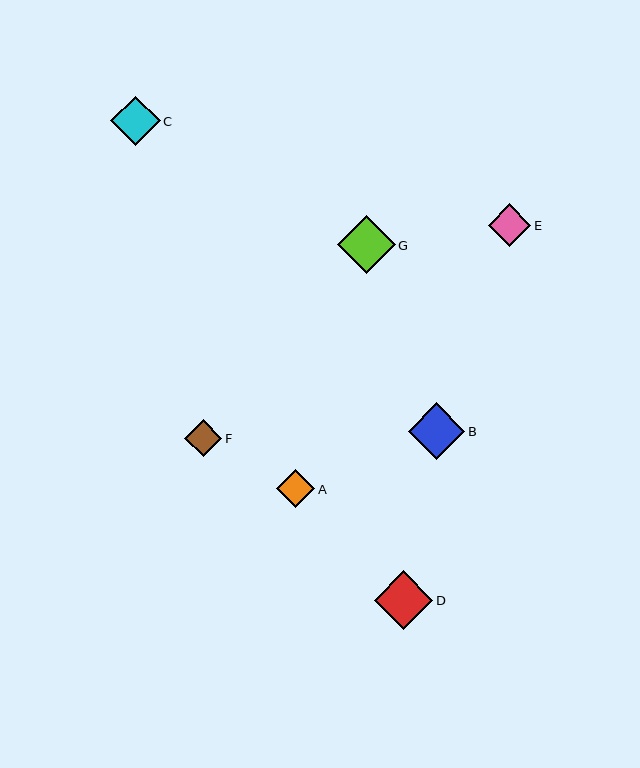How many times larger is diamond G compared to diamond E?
Diamond G is approximately 1.4 times the size of diamond E.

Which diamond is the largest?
Diamond D is the largest with a size of approximately 59 pixels.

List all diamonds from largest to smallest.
From largest to smallest: D, G, B, C, E, A, F.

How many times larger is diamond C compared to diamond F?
Diamond C is approximately 1.3 times the size of diamond F.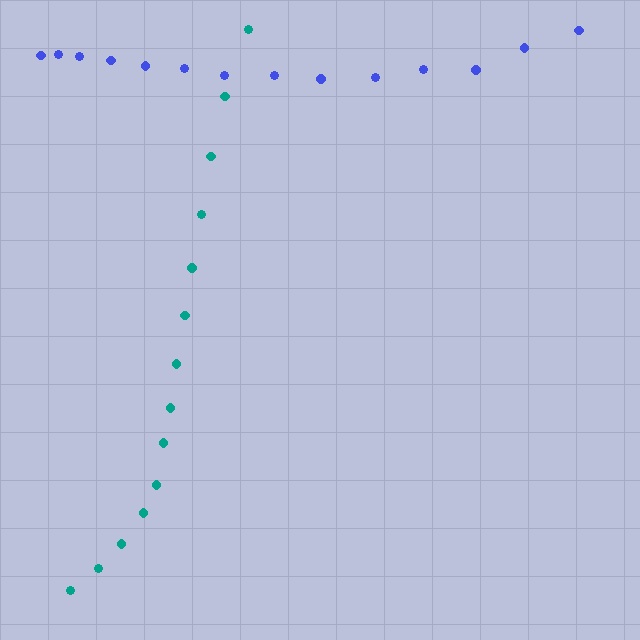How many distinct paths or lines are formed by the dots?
There are 2 distinct paths.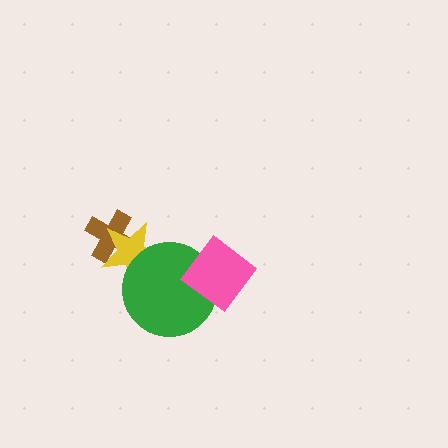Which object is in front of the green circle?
The pink diamond is in front of the green circle.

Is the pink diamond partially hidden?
No, no other shape covers it.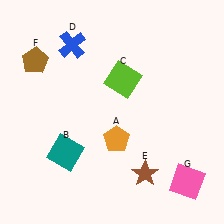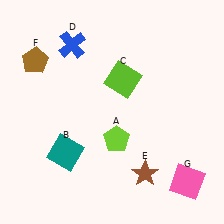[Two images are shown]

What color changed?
The pentagon (A) changed from orange in Image 1 to lime in Image 2.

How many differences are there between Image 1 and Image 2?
There is 1 difference between the two images.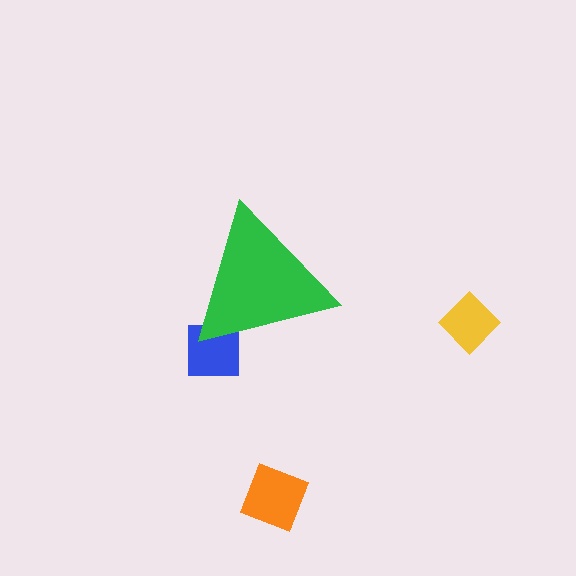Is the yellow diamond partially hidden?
No, the yellow diamond is fully visible.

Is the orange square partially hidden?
No, the orange square is fully visible.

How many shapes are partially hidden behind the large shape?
1 shape is partially hidden.